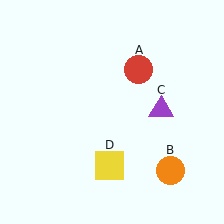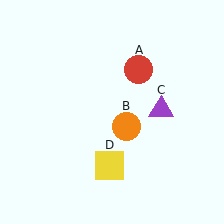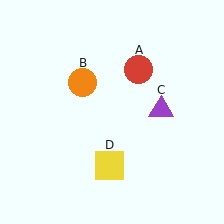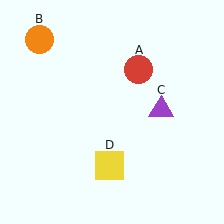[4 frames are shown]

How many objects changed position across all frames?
1 object changed position: orange circle (object B).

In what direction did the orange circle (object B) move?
The orange circle (object B) moved up and to the left.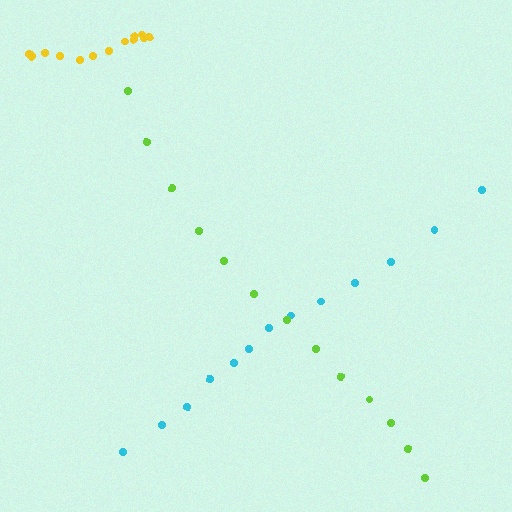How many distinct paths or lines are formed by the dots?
There are 3 distinct paths.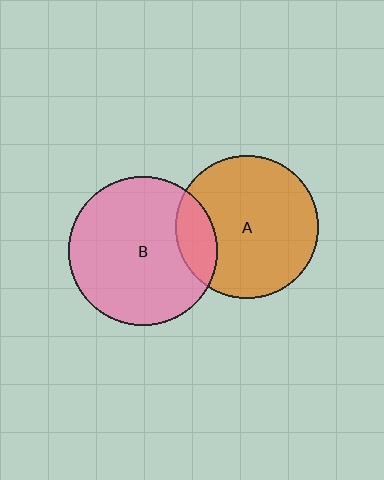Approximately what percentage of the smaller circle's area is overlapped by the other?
Approximately 15%.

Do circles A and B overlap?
Yes.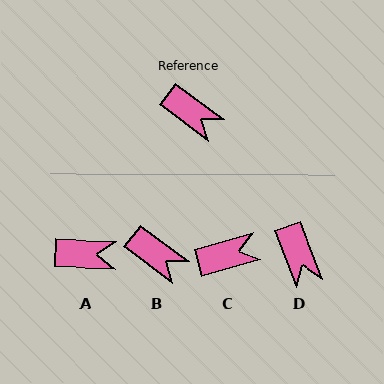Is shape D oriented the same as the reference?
No, it is off by about 32 degrees.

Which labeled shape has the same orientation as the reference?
B.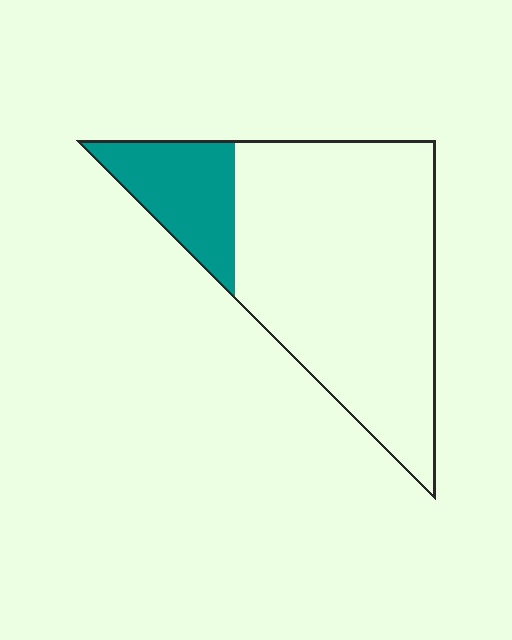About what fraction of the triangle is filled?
About one fifth (1/5).